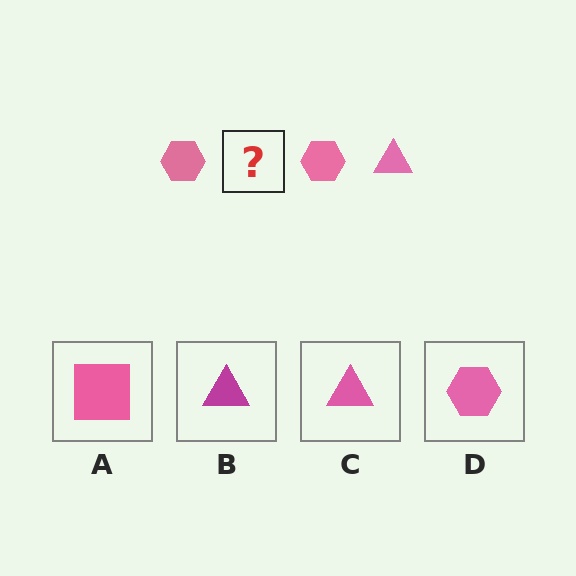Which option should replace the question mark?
Option C.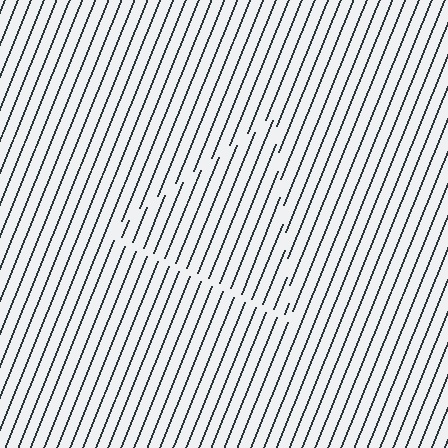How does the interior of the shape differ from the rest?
The interior of the shape contains the same grating, shifted by half a period — the contour is defined by the phase discontinuity where line-ends from the inner and outer gratings abut.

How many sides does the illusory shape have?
3 sides — the line-ends trace a triangle.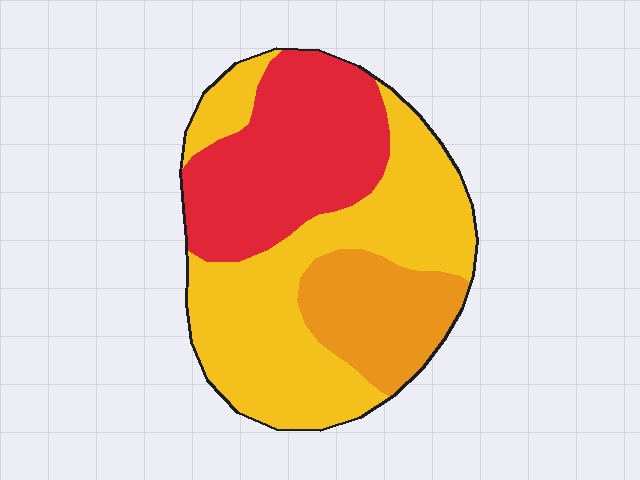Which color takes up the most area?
Yellow, at roughly 50%.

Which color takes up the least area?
Orange, at roughly 20%.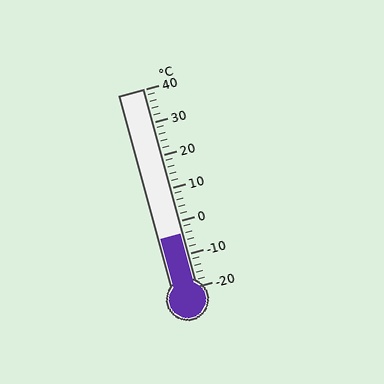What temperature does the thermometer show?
The thermometer shows approximately -4°C.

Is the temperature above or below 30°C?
The temperature is below 30°C.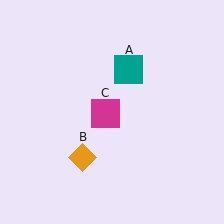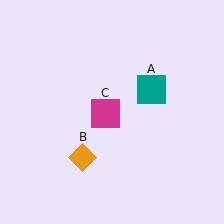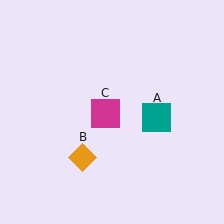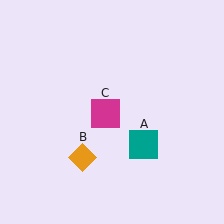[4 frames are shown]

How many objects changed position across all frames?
1 object changed position: teal square (object A).